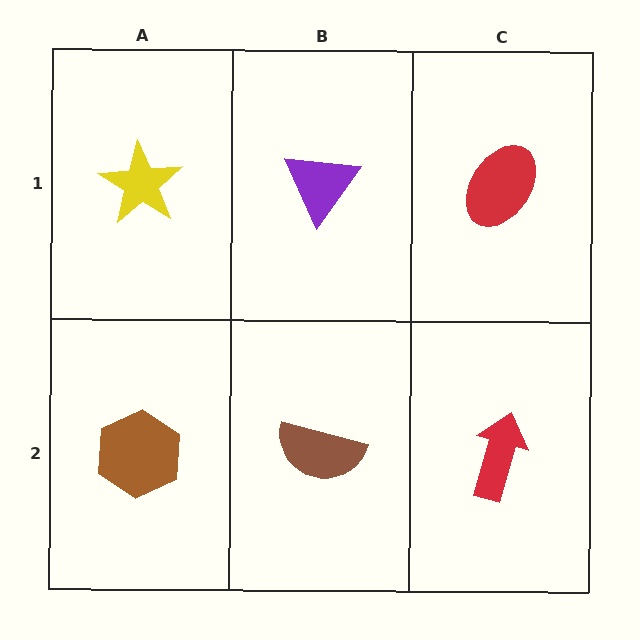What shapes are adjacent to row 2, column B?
A purple triangle (row 1, column B), a brown hexagon (row 2, column A), a red arrow (row 2, column C).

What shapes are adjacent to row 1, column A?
A brown hexagon (row 2, column A), a purple triangle (row 1, column B).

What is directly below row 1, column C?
A red arrow.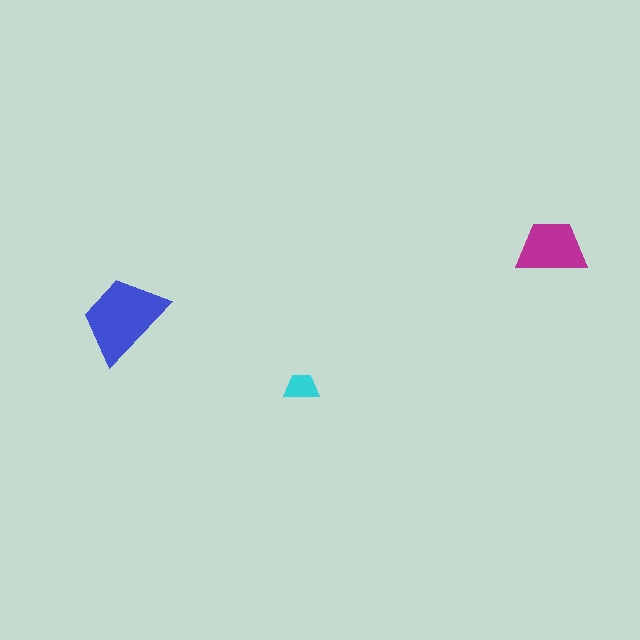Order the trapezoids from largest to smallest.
the blue one, the magenta one, the cyan one.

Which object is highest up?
The magenta trapezoid is topmost.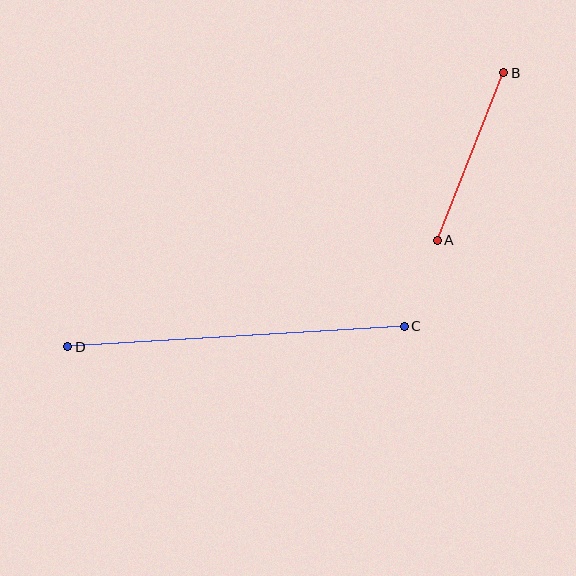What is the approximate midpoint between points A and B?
The midpoint is at approximately (470, 156) pixels.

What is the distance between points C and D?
The distance is approximately 337 pixels.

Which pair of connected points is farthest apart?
Points C and D are farthest apart.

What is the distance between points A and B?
The distance is approximately 180 pixels.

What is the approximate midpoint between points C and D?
The midpoint is at approximately (236, 337) pixels.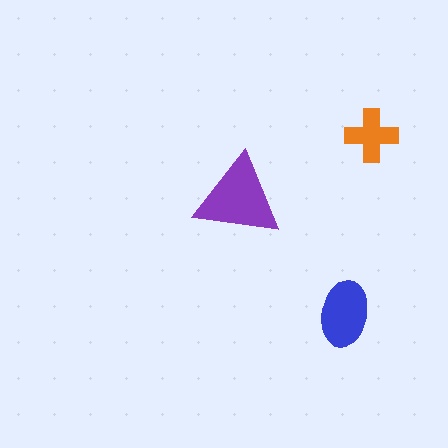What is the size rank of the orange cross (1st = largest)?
3rd.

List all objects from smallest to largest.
The orange cross, the blue ellipse, the purple triangle.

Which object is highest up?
The orange cross is topmost.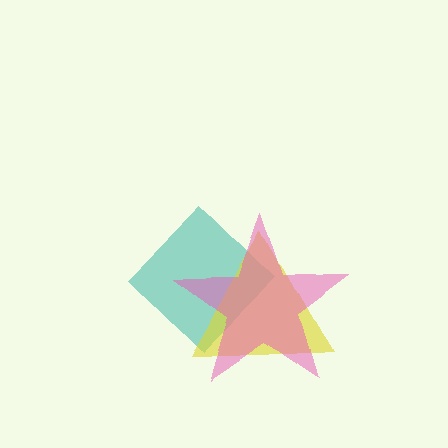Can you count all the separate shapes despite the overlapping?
Yes, there are 3 separate shapes.